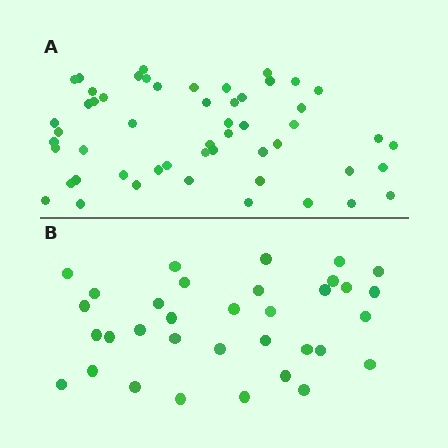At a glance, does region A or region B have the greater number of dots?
Region A (the top region) has more dots.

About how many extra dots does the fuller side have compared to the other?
Region A has approximately 20 more dots than region B.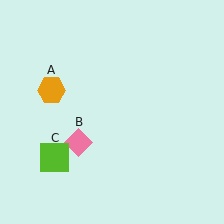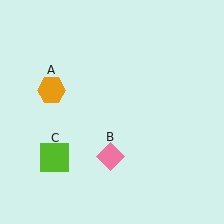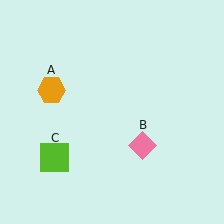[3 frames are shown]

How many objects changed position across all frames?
1 object changed position: pink diamond (object B).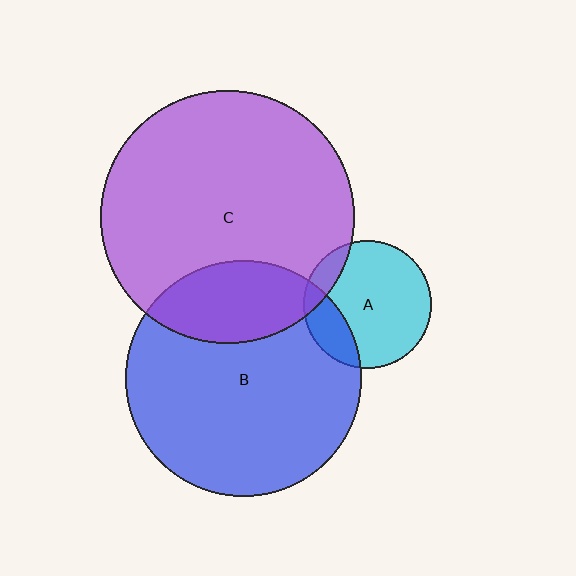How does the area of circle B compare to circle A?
Approximately 3.4 times.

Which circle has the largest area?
Circle C (purple).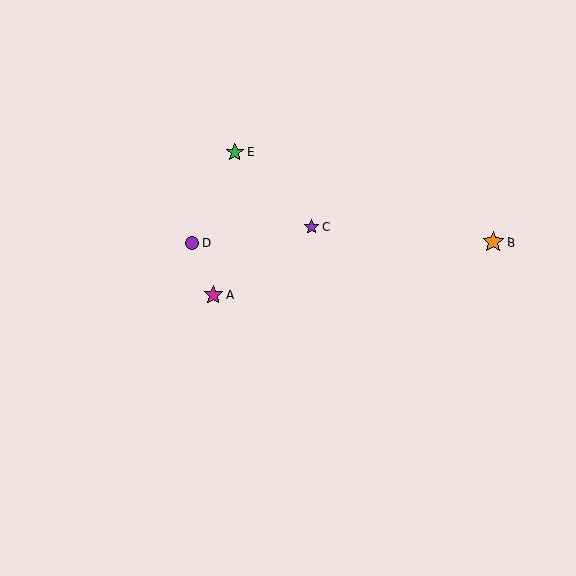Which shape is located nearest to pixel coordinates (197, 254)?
The purple circle (labeled D) at (192, 243) is nearest to that location.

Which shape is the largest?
The orange star (labeled B) is the largest.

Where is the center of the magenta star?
The center of the magenta star is at (213, 295).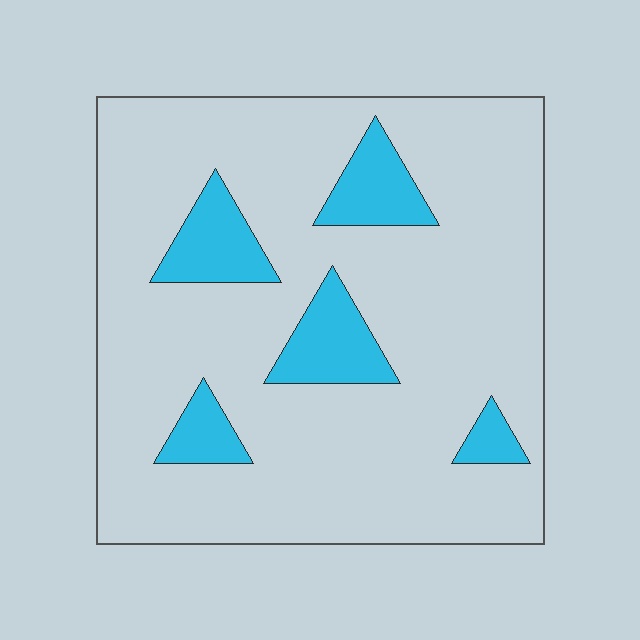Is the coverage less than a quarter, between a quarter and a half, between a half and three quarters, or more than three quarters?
Less than a quarter.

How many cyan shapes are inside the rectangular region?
5.